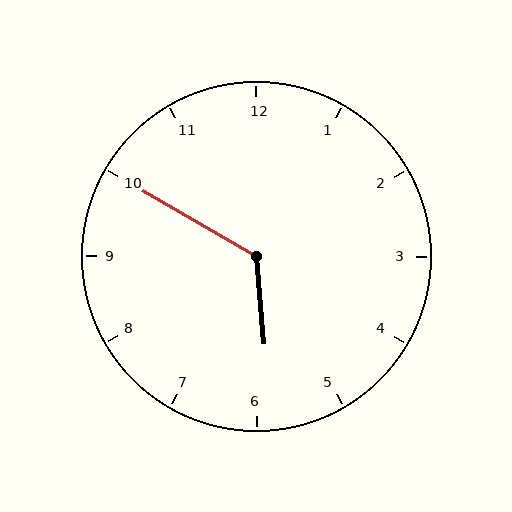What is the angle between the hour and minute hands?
Approximately 125 degrees.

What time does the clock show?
5:50.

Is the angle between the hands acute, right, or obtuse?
It is obtuse.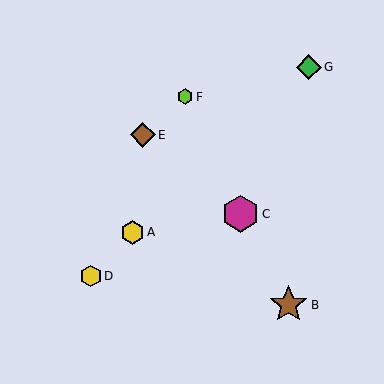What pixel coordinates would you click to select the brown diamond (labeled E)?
Click at (143, 135) to select the brown diamond E.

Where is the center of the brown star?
The center of the brown star is at (289, 305).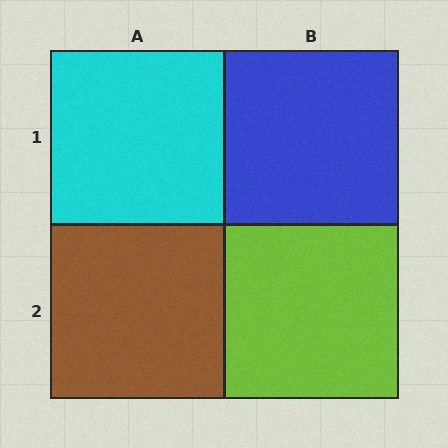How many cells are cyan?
1 cell is cyan.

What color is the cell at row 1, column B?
Blue.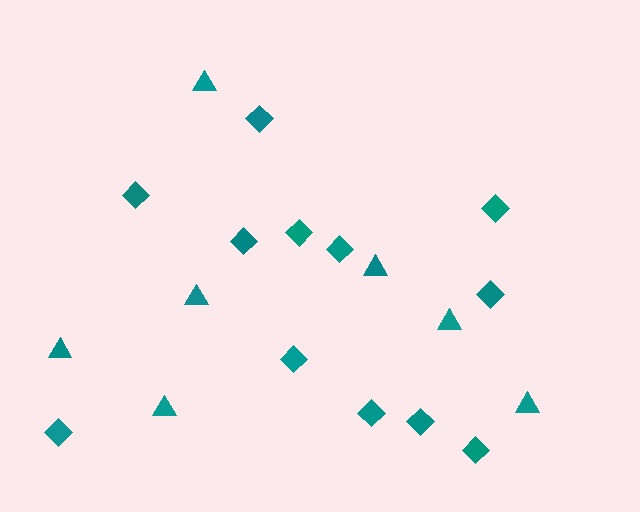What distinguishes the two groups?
There are 2 groups: one group of triangles (7) and one group of diamonds (12).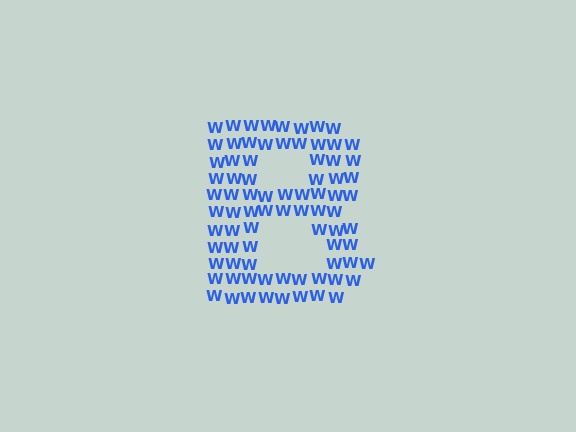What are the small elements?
The small elements are letter W's.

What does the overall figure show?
The overall figure shows the letter B.